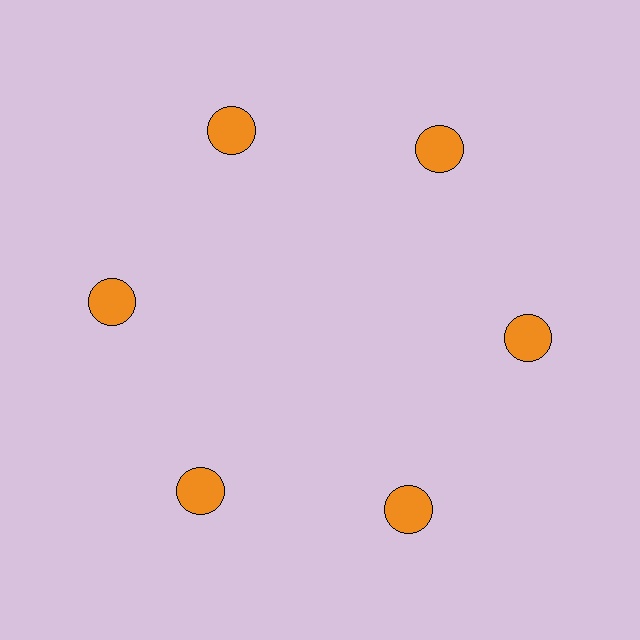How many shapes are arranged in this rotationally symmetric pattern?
There are 6 shapes, arranged in 6 groups of 1.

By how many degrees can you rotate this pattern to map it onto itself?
The pattern maps onto itself every 60 degrees of rotation.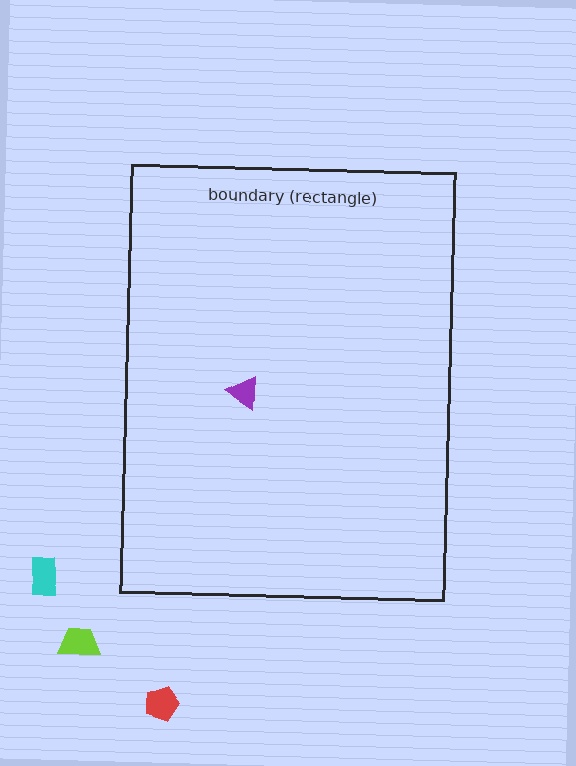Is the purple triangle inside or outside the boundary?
Inside.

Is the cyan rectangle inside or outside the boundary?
Outside.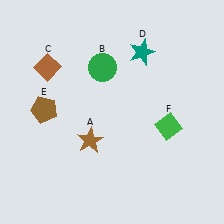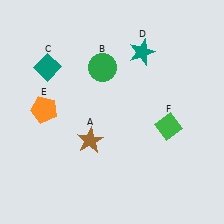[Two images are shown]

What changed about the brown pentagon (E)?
In Image 1, E is brown. In Image 2, it changed to orange.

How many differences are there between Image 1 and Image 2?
There are 2 differences between the two images.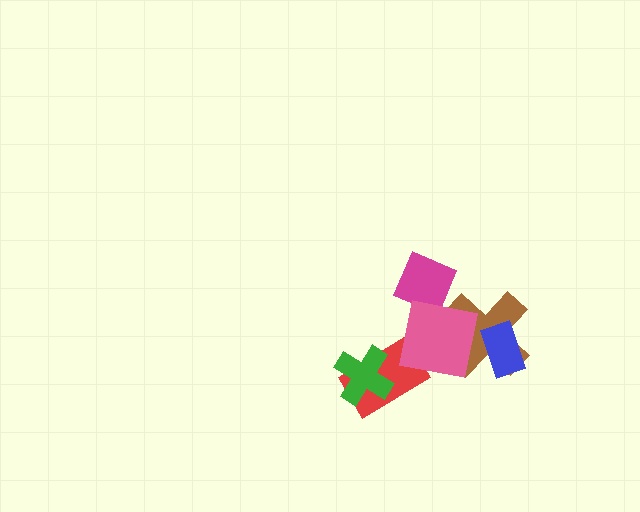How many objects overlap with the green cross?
1 object overlaps with the green cross.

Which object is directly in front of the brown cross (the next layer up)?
The blue rectangle is directly in front of the brown cross.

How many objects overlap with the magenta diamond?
1 object overlaps with the magenta diamond.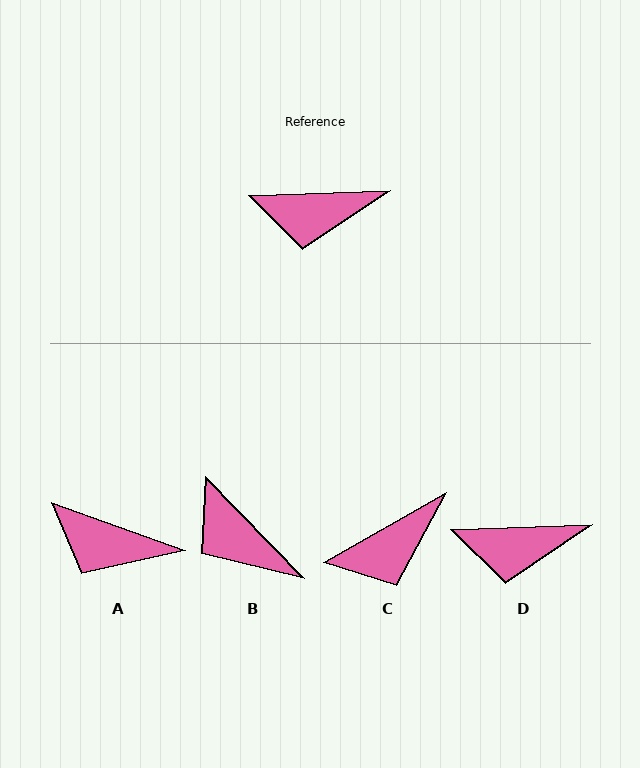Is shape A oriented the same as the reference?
No, it is off by about 22 degrees.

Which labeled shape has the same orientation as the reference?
D.